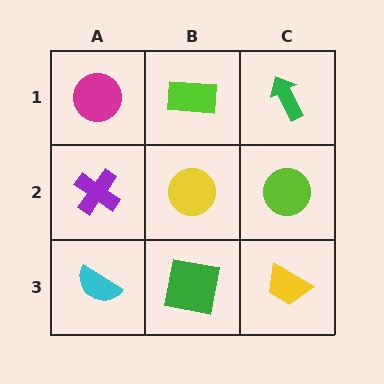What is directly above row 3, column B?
A yellow circle.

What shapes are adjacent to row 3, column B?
A yellow circle (row 2, column B), a cyan semicircle (row 3, column A), a yellow trapezoid (row 3, column C).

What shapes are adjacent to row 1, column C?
A lime circle (row 2, column C), a lime rectangle (row 1, column B).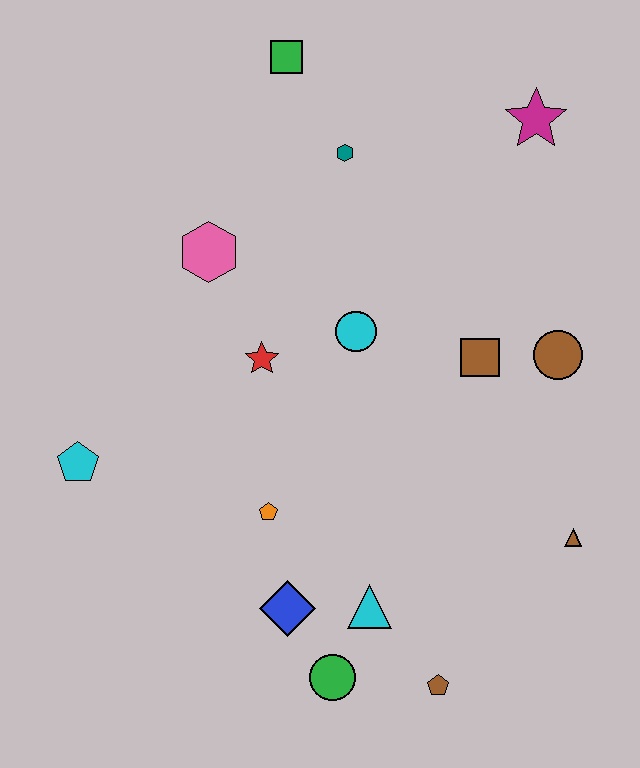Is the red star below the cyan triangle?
No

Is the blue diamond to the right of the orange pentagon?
Yes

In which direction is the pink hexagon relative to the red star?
The pink hexagon is above the red star.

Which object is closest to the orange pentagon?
The blue diamond is closest to the orange pentagon.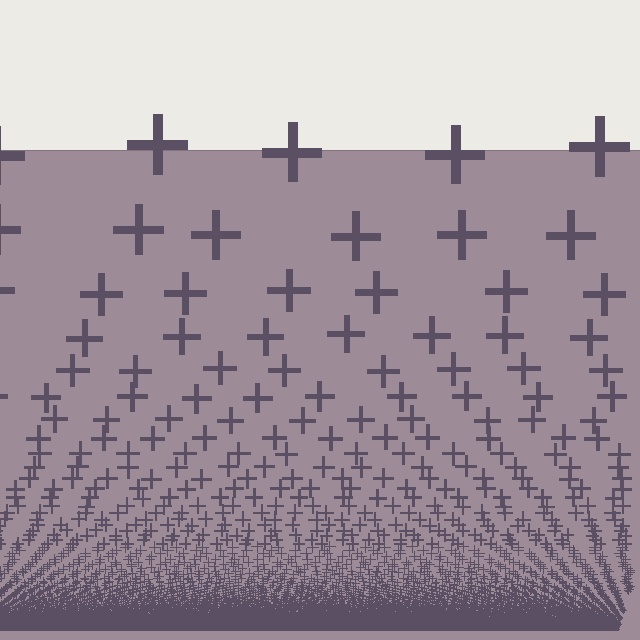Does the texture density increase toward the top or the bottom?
Density increases toward the bottom.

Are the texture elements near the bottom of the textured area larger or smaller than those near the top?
Smaller. The gradient is inverted — elements near the bottom are smaller and denser.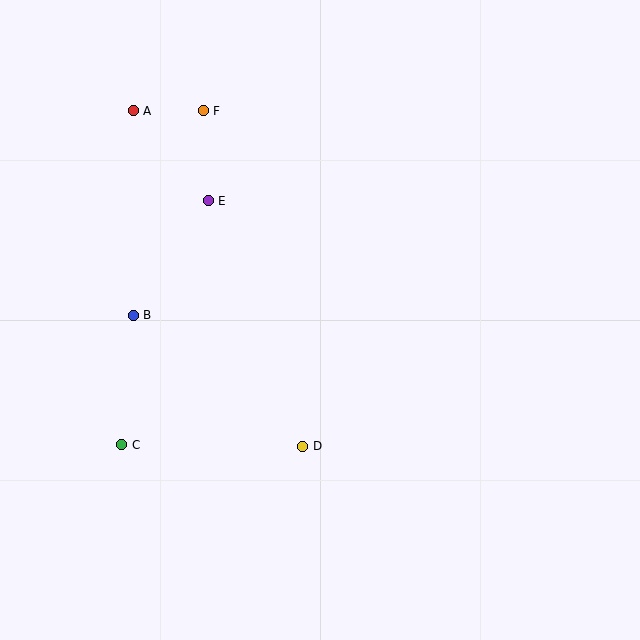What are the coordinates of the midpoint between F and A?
The midpoint between F and A is at (168, 111).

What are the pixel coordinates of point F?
Point F is at (203, 111).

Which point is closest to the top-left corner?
Point A is closest to the top-left corner.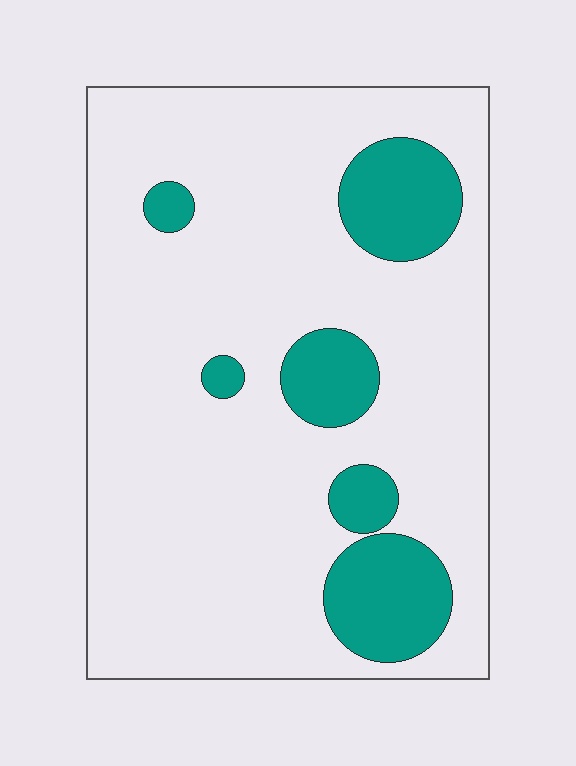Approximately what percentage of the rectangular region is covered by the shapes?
Approximately 15%.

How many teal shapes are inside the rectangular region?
6.